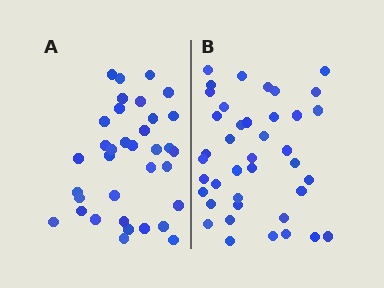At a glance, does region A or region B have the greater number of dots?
Region B (the right region) has more dots.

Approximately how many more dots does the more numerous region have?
Region B has about 5 more dots than region A.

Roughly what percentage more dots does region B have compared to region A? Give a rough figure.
About 15% more.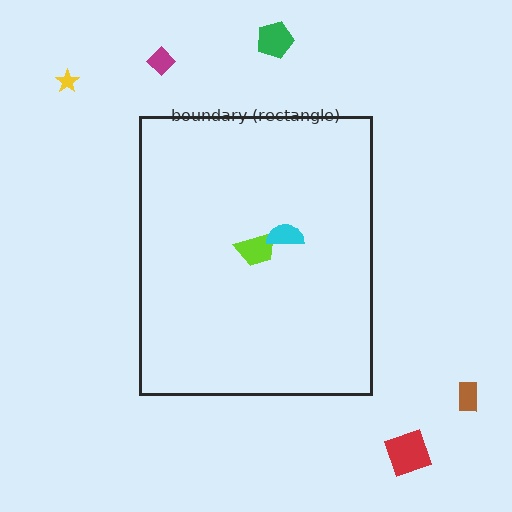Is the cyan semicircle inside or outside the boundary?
Inside.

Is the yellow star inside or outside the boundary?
Outside.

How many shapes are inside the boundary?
2 inside, 5 outside.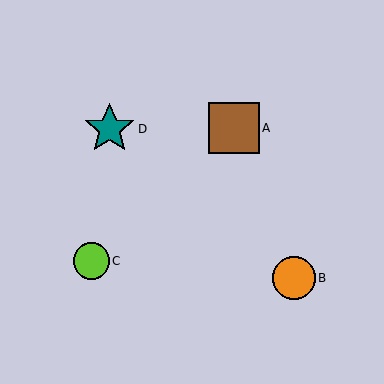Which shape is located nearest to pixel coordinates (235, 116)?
The brown square (labeled A) at (234, 128) is nearest to that location.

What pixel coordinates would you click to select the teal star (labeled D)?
Click at (110, 129) to select the teal star D.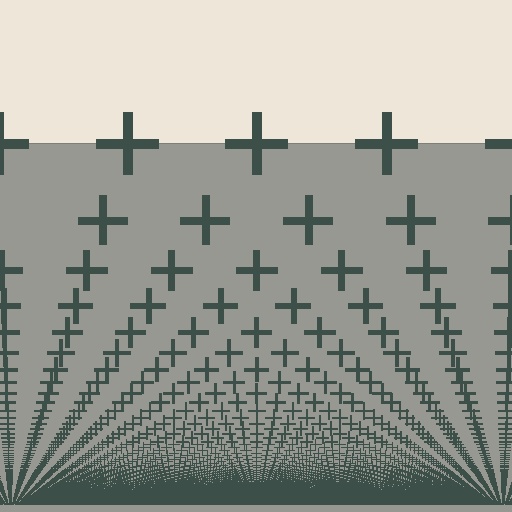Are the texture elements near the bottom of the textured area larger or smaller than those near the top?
Smaller. The gradient is inverted — elements near the bottom are smaller and denser.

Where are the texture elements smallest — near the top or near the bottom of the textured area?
Near the bottom.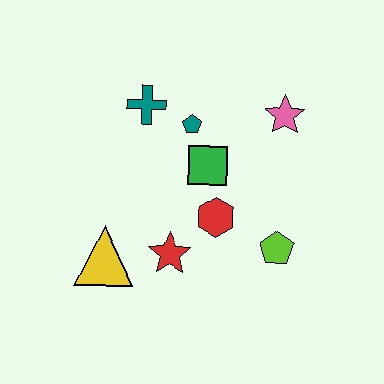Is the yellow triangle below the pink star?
Yes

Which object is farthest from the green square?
The yellow triangle is farthest from the green square.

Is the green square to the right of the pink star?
No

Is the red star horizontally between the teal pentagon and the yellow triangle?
Yes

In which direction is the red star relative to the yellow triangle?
The red star is to the right of the yellow triangle.